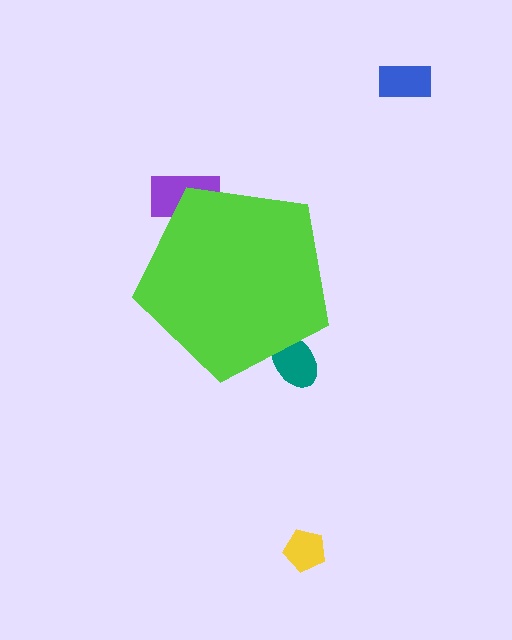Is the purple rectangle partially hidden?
Yes, the purple rectangle is partially hidden behind the lime pentagon.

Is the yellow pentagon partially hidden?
No, the yellow pentagon is fully visible.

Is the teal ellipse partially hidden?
Yes, the teal ellipse is partially hidden behind the lime pentagon.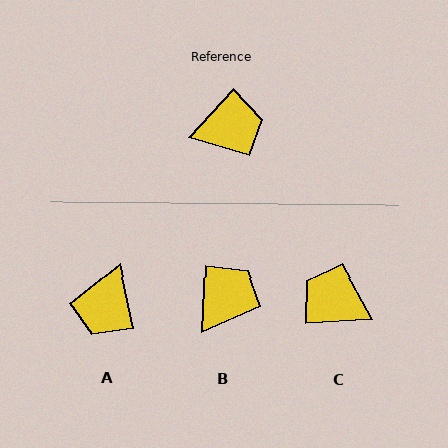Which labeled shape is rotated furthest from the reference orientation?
C, about 136 degrees away.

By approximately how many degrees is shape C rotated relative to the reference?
Approximately 136 degrees counter-clockwise.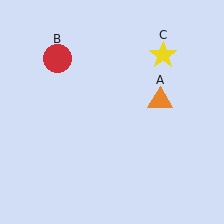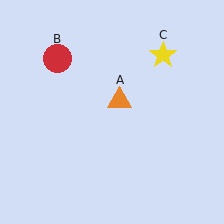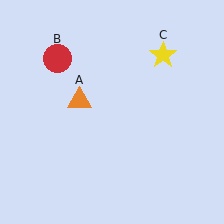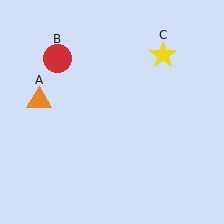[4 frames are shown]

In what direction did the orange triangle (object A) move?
The orange triangle (object A) moved left.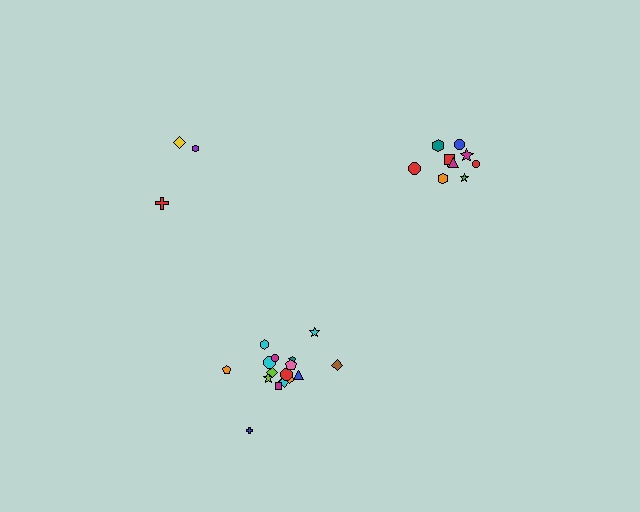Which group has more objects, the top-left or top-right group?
The top-right group.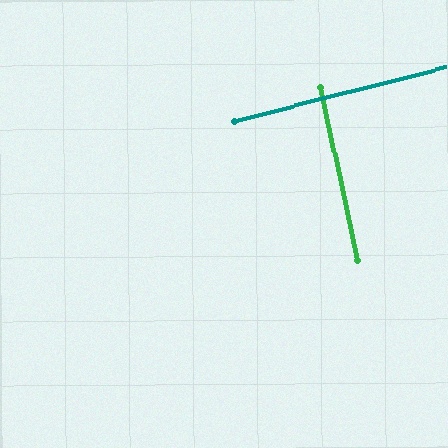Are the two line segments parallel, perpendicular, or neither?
Perpendicular — they meet at approximately 88°.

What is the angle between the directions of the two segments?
Approximately 88 degrees.